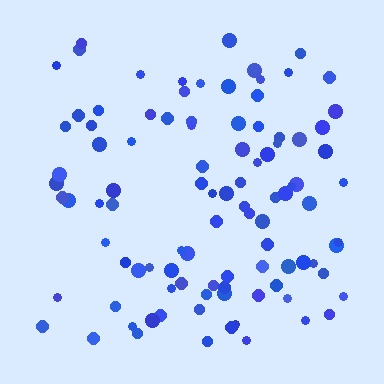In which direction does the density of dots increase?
From left to right, with the right side densest.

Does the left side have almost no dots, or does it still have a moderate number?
Still a moderate number, just noticeably fewer than the right.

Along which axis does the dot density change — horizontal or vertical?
Horizontal.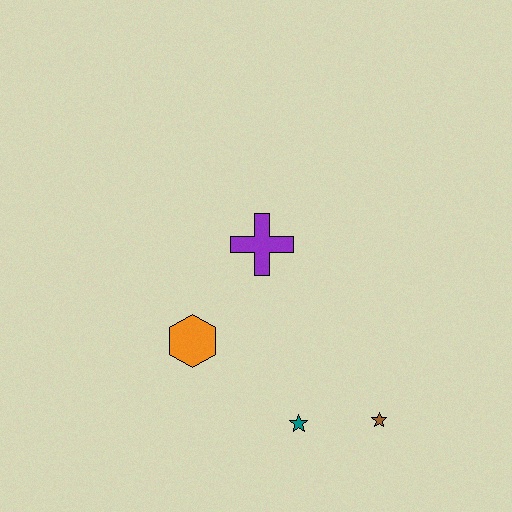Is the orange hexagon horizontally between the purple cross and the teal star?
No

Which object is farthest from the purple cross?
The brown star is farthest from the purple cross.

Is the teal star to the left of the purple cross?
No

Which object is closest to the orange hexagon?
The purple cross is closest to the orange hexagon.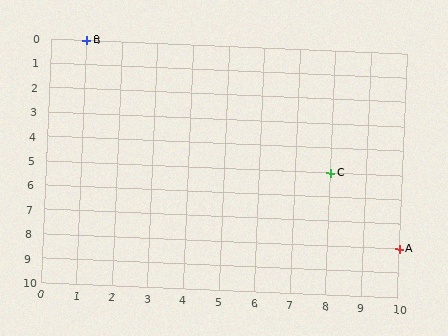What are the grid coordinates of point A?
Point A is at grid coordinates (10, 8).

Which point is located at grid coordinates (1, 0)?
Point B is at (1, 0).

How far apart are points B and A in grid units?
Points B and A are 9 columns and 8 rows apart (about 12.0 grid units diagonally).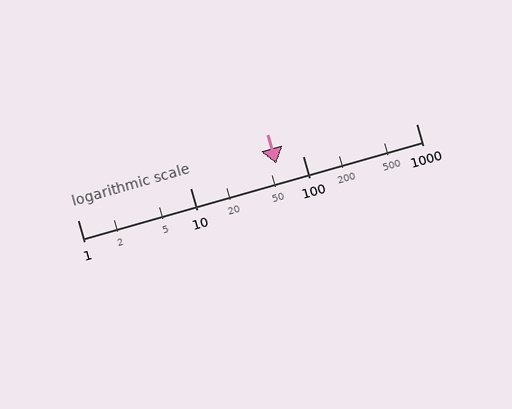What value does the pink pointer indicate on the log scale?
The pointer indicates approximately 57.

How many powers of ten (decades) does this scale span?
The scale spans 3 decades, from 1 to 1000.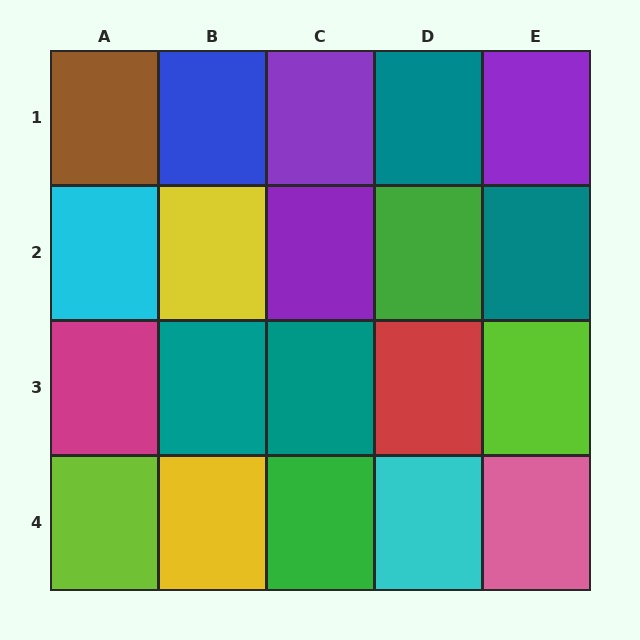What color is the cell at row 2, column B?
Yellow.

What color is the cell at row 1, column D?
Teal.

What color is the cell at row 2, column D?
Green.